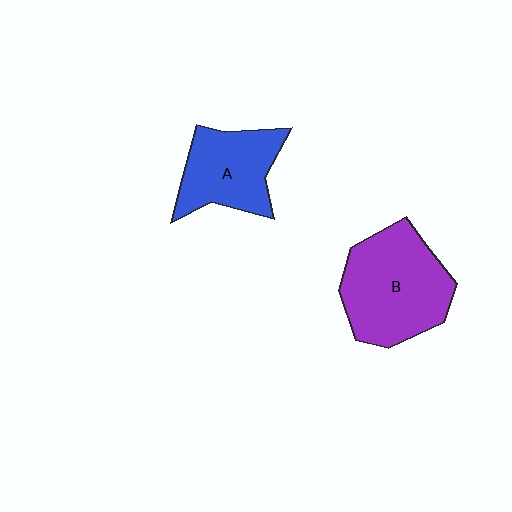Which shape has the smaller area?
Shape A (blue).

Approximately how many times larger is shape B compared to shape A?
Approximately 1.4 times.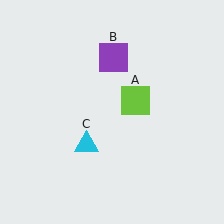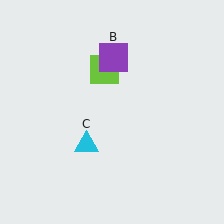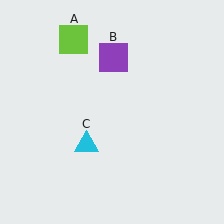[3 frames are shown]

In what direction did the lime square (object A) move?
The lime square (object A) moved up and to the left.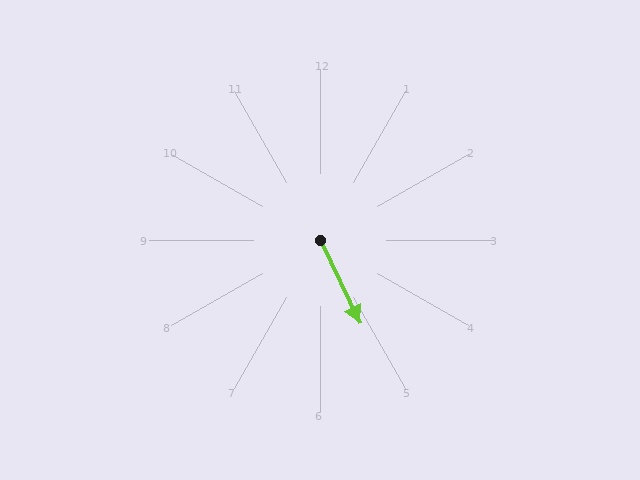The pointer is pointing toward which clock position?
Roughly 5 o'clock.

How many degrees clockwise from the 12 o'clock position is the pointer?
Approximately 154 degrees.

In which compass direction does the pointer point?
Southeast.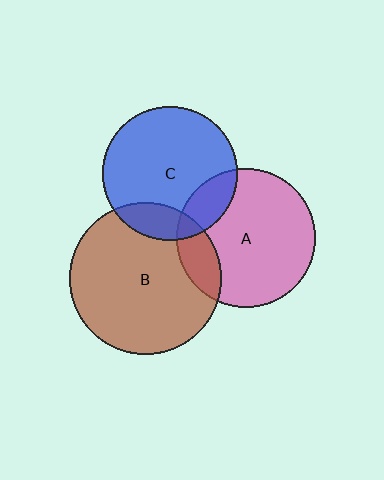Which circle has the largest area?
Circle B (brown).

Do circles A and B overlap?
Yes.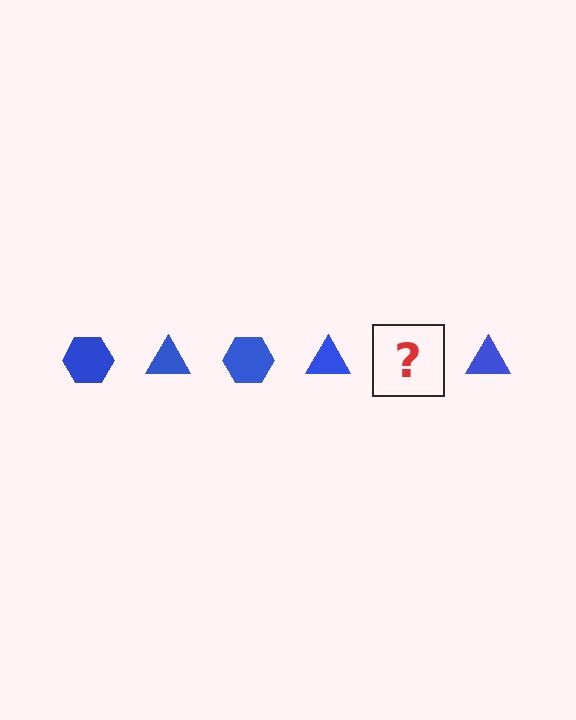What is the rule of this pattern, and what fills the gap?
The rule is that the pattern cycles through hexagon, triangle shapes in blue. The gap should be filled with a blue hexagon.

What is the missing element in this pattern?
The missing element is a blue hexagon.